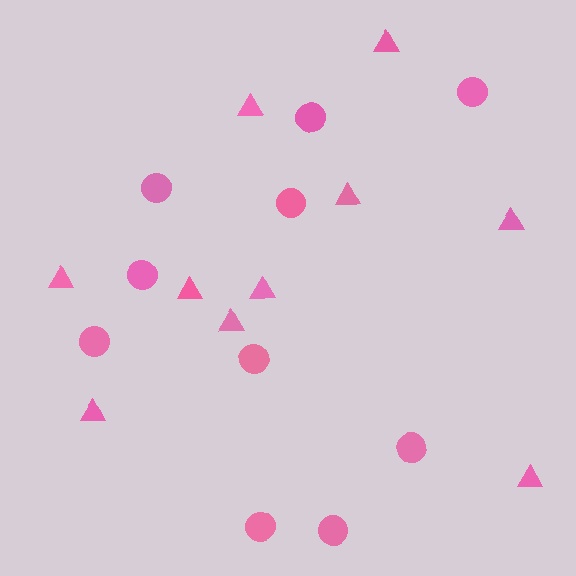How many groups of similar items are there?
There are 2 groups: one group of triangles (10) and one group of circles (10).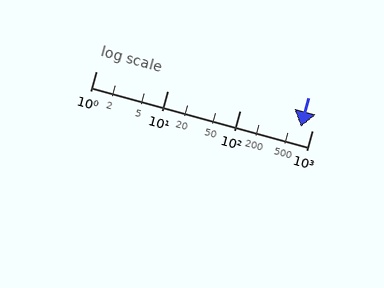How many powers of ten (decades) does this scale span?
The scale spans 3 decades, from 1 to 1000.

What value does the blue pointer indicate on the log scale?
The pointer indicates approximately 710.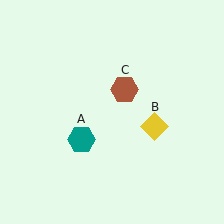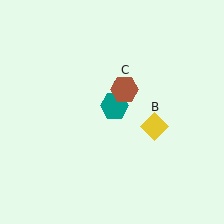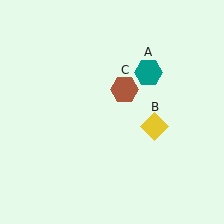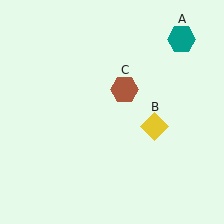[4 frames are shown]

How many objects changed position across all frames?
1 object changed position: teal hexagon (object A).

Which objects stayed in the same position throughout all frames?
Yellow diamond (object B) and brown hexagon (object C) remained stationary.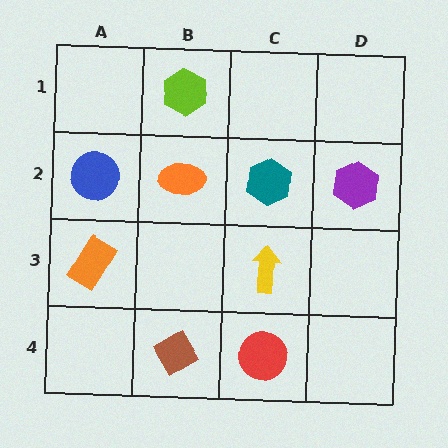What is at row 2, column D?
A purple hexagon.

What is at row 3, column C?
A yellow arrow.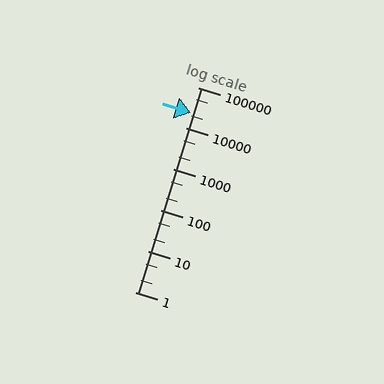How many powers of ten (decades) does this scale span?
The scale spans 5 decades, from 1 to 100000.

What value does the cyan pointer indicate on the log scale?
The pointer indicates approximately 24000.